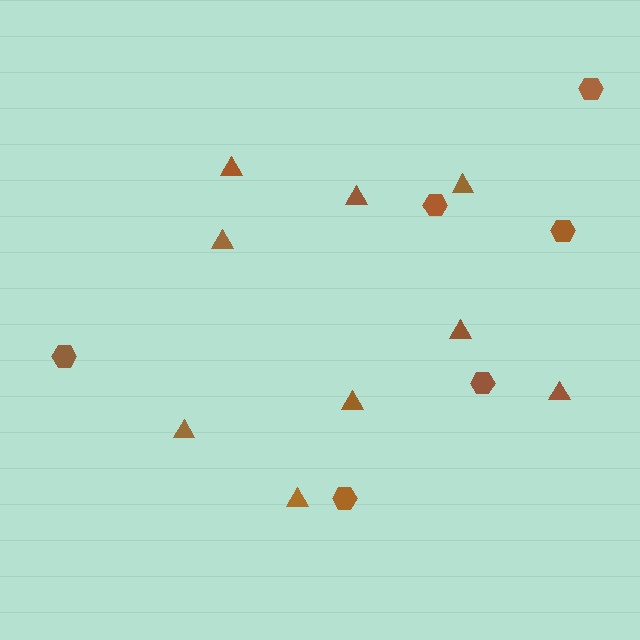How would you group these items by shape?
There are 2 groups: one group of hexagons (6) and one group of triangles (9).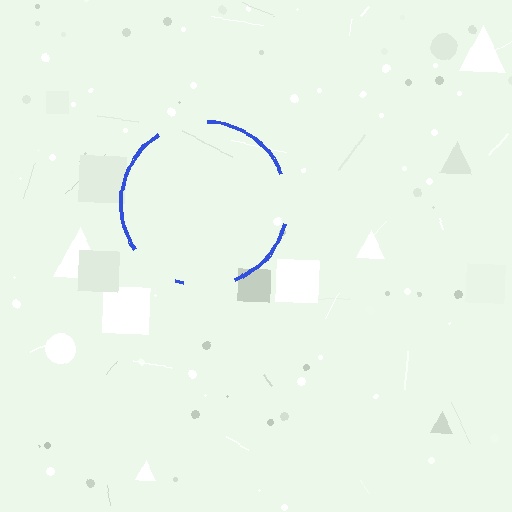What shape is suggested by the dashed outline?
The dashed outline suggests a circle.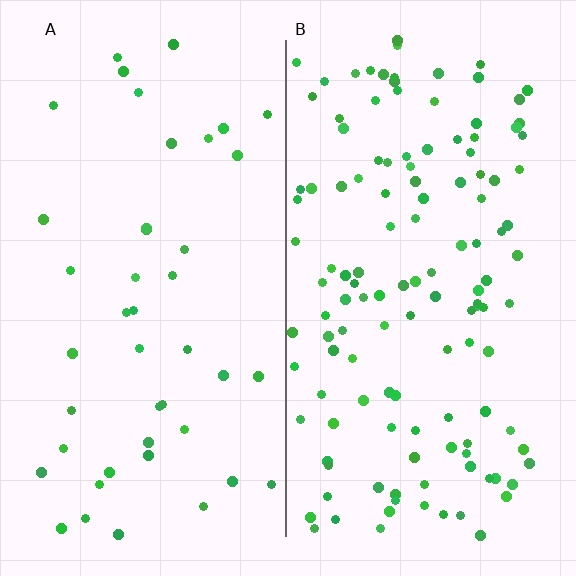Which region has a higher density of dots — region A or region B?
B (the right).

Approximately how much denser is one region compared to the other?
Approximately 3.0× — region B over region A.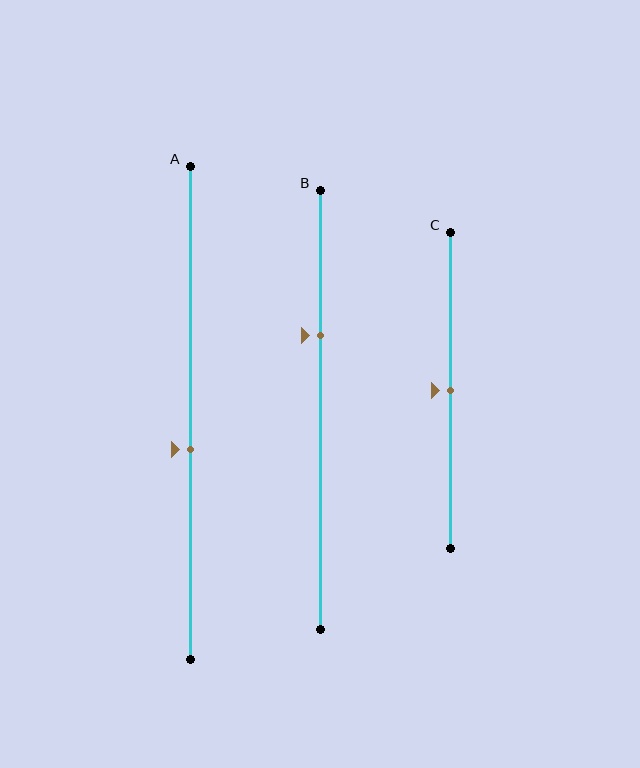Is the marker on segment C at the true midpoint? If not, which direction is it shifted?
Yes, the marker on segment C is at the true midpoint.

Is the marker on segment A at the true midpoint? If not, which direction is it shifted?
No, the marker on segment A is shifted downward by about 7% of the segment length.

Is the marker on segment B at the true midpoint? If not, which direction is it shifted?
No, the marker on segment B is shifted upward by about 17% of the segment length.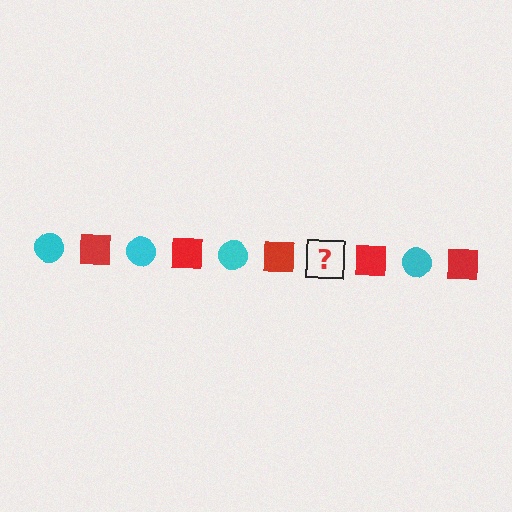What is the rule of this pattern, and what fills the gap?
The rule is that the pattern alternates between cyan circle and red square. The gap should be filled with a cyan circle.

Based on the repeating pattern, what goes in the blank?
The blank should be a cyan circle.